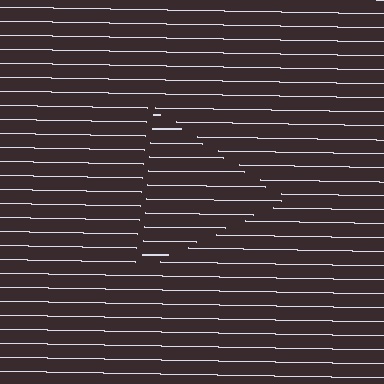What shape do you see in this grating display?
An illusory triangle. The interior of the shape contains the same grating, shifted by half a period — the contour is defined by the phase discontinuity where line-ends from the inner and outer gratings abut.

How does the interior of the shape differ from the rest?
The interior of the shape contains the same grating, shifted by half a period — the contour is defined by the phase discontinuity where line-ends from the inner and outer gratings abut.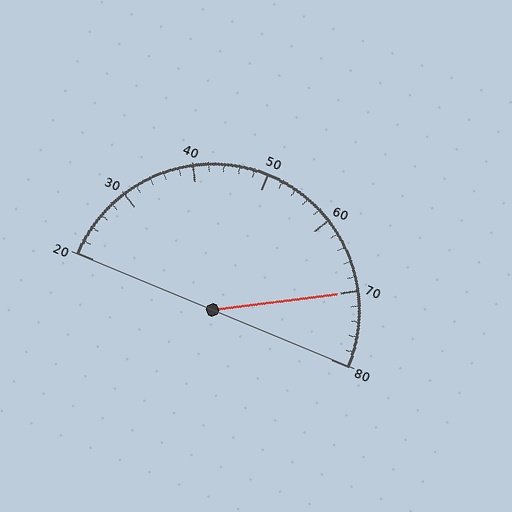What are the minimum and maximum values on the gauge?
The gauge ranges from 20 to 80.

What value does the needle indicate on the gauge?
The needle indicates approximately 70.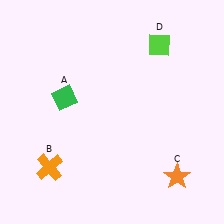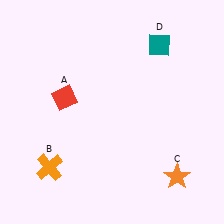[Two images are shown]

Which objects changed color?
A changed from green to red. D changed from lime to teal.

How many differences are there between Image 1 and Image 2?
There are 2 differences between the two images.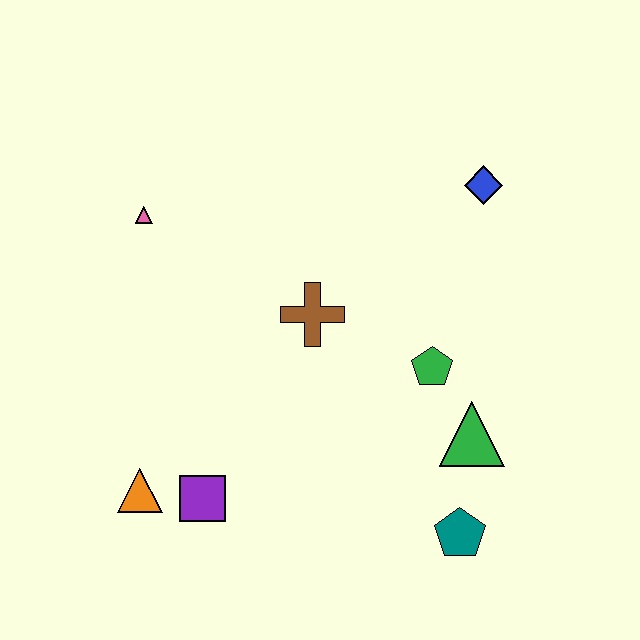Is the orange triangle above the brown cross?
No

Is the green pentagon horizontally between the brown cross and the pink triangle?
No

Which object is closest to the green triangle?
The green pentagon is closest to the green triangle.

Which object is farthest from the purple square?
The blue diamond is farthest from the purple square.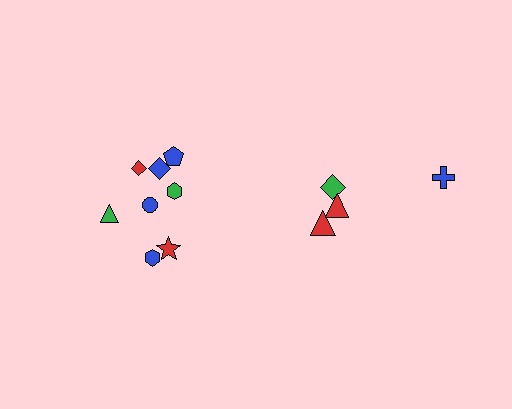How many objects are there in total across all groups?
There are 12 objects.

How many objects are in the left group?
There are 8 objects.